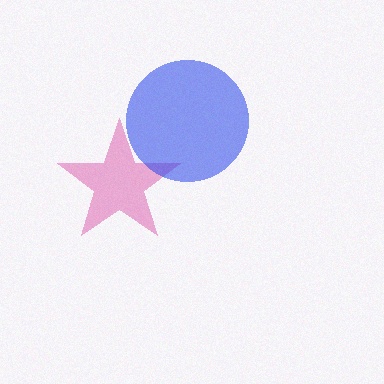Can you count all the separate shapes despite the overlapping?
Yes, there are 2 separate shapes.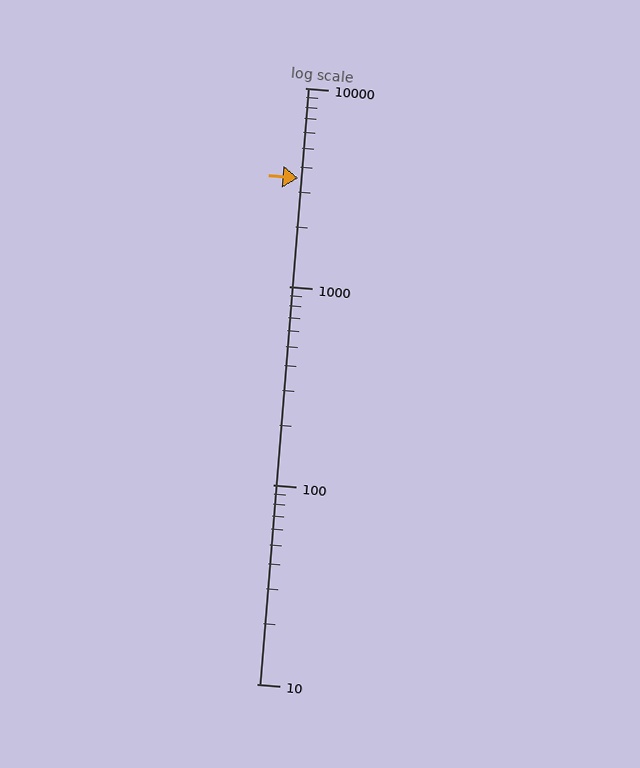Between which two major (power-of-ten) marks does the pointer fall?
The pointer is between 1000 and 10000.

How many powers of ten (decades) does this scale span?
The scale spans 3 decades, from 10 to 10000.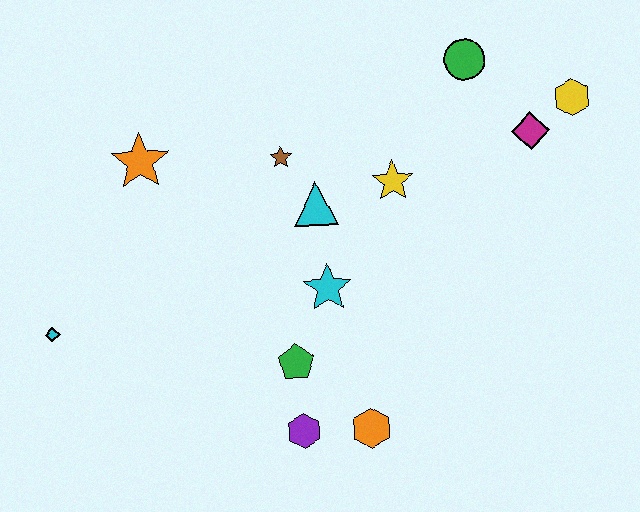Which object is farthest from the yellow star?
The cyan diamond is farthest from the yellow star.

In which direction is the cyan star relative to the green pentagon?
The cyan star is above the green pentagon.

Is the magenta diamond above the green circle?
No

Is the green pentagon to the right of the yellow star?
No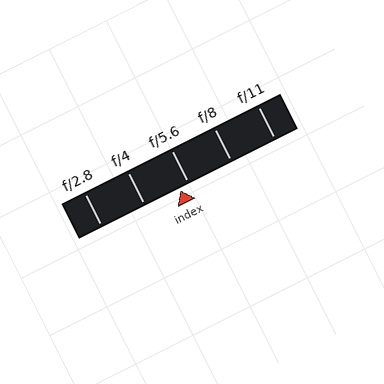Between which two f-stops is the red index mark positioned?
The index mark is between f/4 and f/5.6.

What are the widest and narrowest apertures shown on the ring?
The widest aperture shown is f/2.8 and the narrowest is f/11.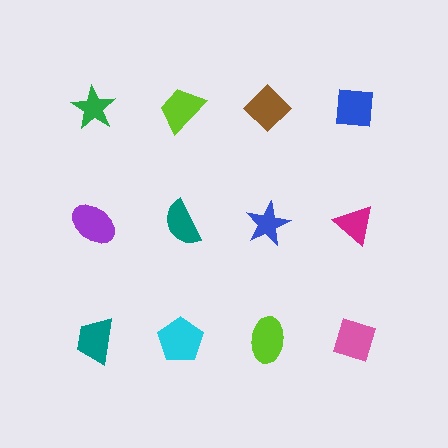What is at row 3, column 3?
A lime ellipse.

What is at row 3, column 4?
A pink diamond.